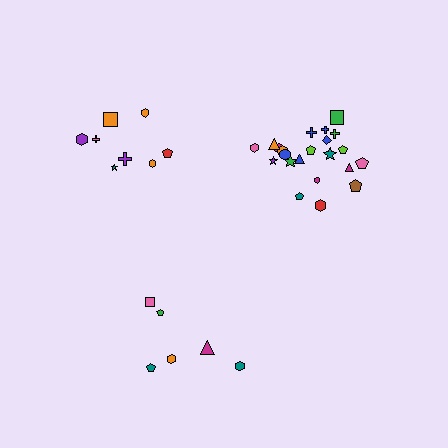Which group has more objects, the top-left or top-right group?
The top-right group.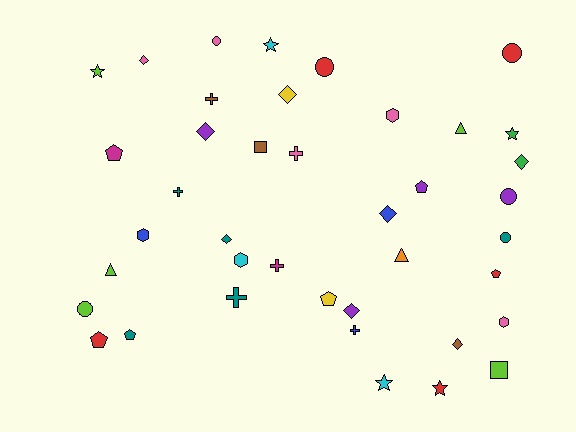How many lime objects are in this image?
There are 5 lime objects.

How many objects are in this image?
There are 40 objects.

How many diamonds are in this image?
There are 8 diamonds.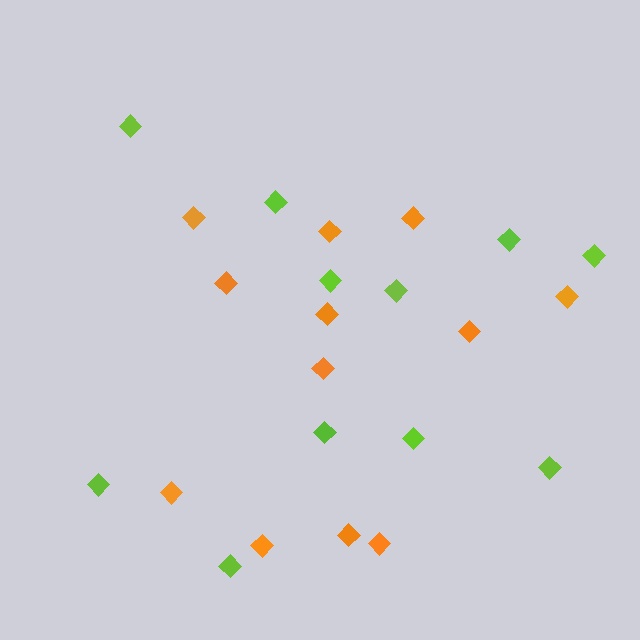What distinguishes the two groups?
There are 2 groups: one group of orange diamonds (12) and one group of lime diamonds (11).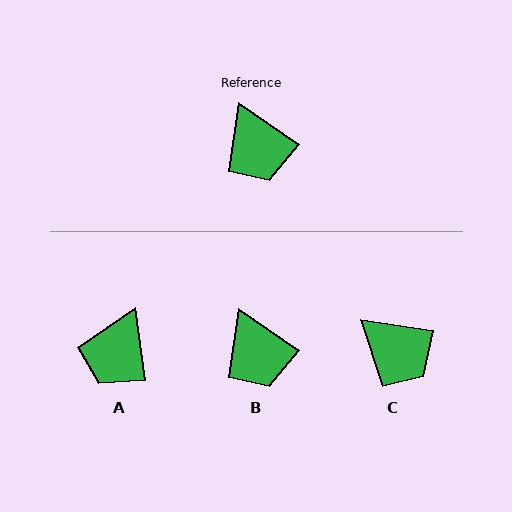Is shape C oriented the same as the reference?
No, it is off by about 26 degrees.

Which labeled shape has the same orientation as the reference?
B.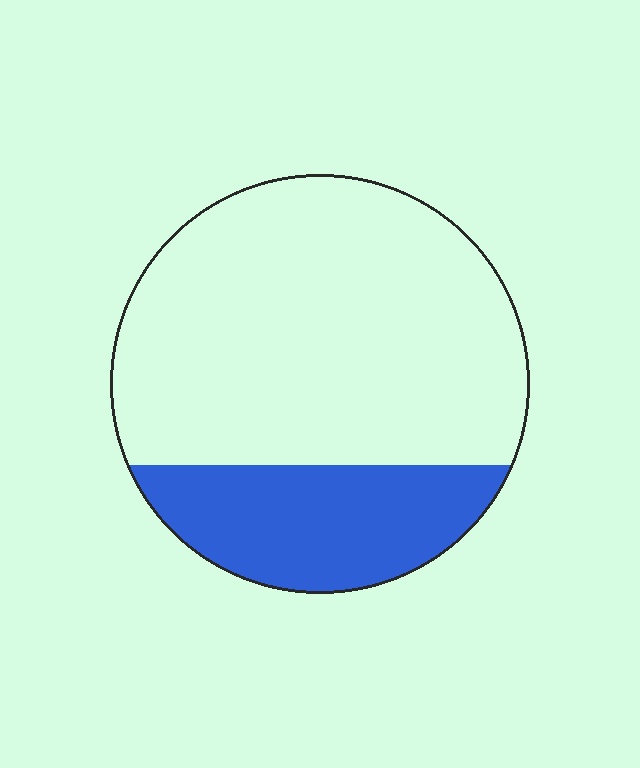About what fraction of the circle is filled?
About one quarter (1/4).